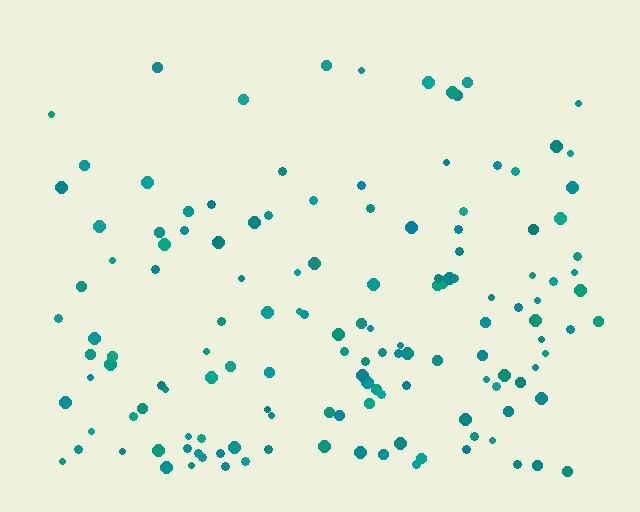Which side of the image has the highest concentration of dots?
The bottom.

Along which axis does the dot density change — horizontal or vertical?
Vertical.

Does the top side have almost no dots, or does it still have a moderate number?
Still a moderate number, just noticeably fewer than the bottom.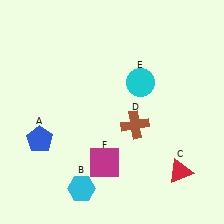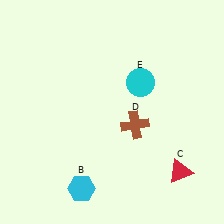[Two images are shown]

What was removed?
The magenta square (F), the blue pentagon (A) were removed in Image 2.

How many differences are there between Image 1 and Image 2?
There are 2 differences between the two images.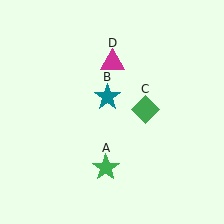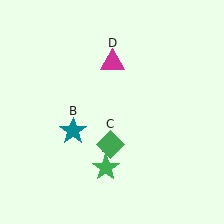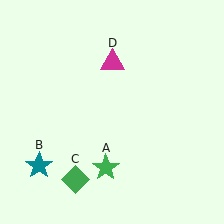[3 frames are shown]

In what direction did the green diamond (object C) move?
The green diamond (object C) moved down and to the left.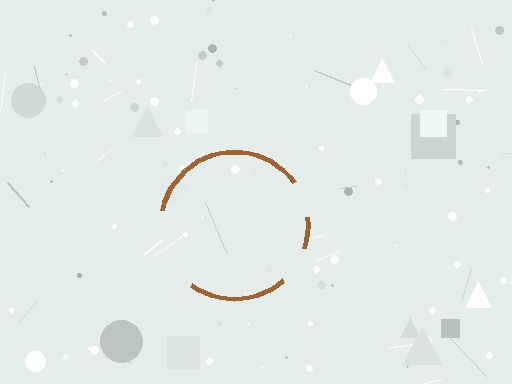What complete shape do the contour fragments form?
The contour fragments form a circle.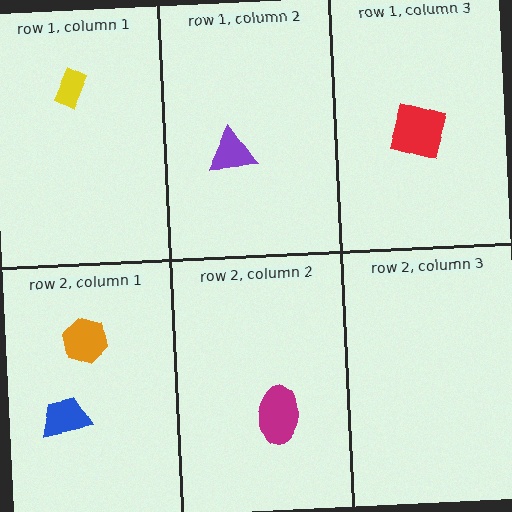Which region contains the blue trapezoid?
The row 2, column 1 region.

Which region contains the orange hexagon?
The row 2, column 1 region.